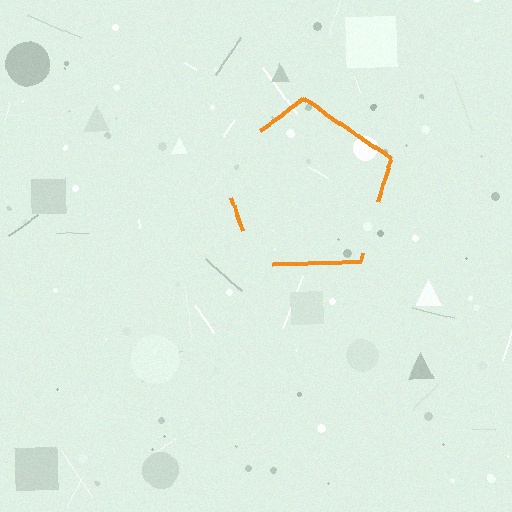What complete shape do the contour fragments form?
The contour fragments form a pentagon.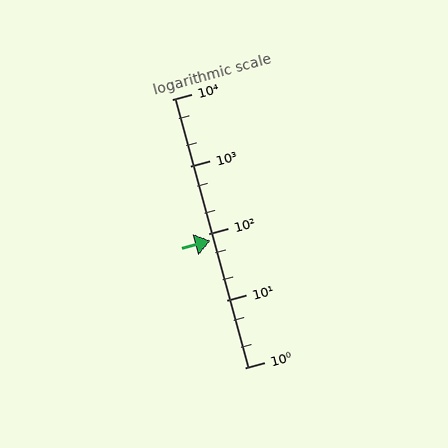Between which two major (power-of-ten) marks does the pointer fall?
The pointer is between 10 and 100.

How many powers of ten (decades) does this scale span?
The scale spans 4 decades, from 1 to 10000.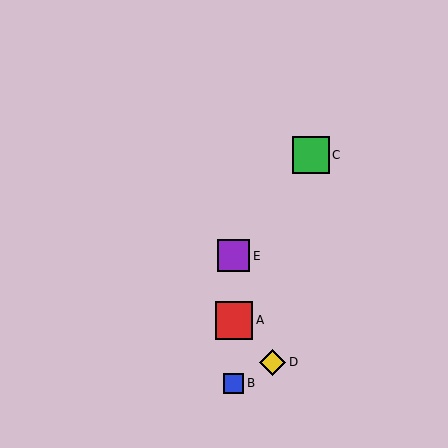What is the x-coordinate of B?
Object B is at x≈234.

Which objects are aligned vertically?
Objects A, B, E are aligned vertically.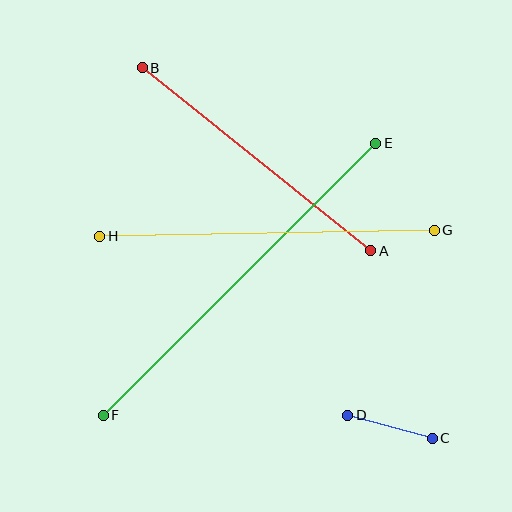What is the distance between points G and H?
The distance is approximately 334 pixels.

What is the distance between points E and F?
The distance is approximately 385 pixels.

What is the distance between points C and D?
The distance is approximately 87 pixels.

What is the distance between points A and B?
The distance is approximately 293 pixels.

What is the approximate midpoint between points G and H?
The midpoint is at approximately (267, 233) pixels.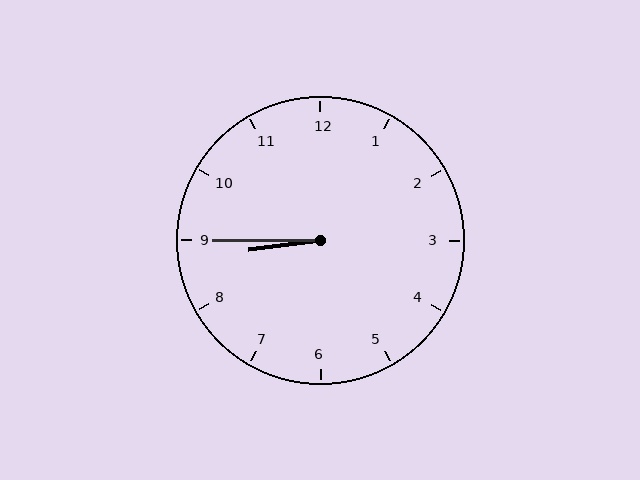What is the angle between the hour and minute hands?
Approximately 8 degrees.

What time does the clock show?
8:45.